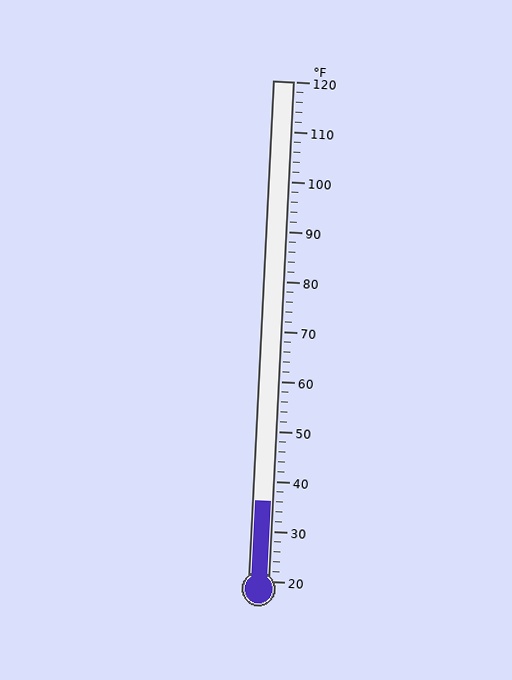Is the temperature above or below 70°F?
The temperature is below 70°F.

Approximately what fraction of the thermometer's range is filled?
The thermometer is filled to approximately 15% of its range.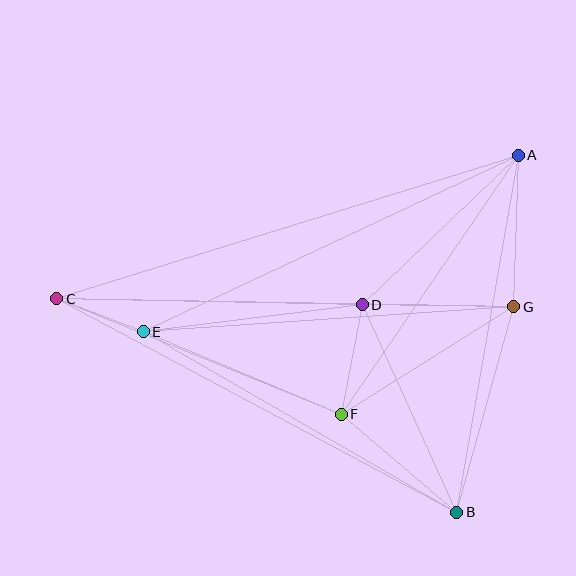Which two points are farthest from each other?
Points A and C are farthest from each other.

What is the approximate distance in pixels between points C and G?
The distance between C and G is approximately 457 pixels.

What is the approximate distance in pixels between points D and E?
The distance between D and E is approximately 221 pixels.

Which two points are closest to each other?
Points C and E are closest to each other.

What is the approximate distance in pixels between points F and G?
The distance between F and G is approximately 203 pixels.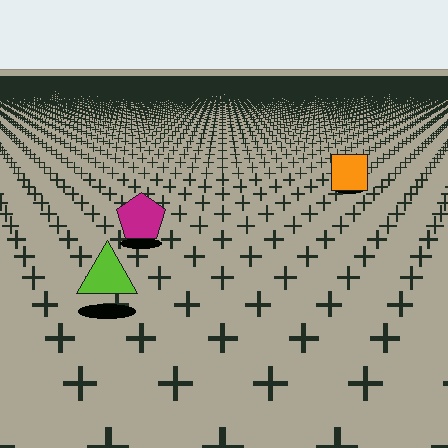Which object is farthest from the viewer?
The orange square is farthest from the viewer. It appears smaller and the ground texture around it is denser.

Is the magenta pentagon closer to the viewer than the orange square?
Yes. The magenta pentagon is closer — you can tell from the texture gradient: the ground texture is coarser near it.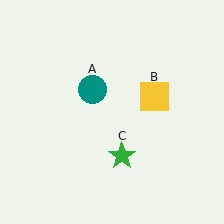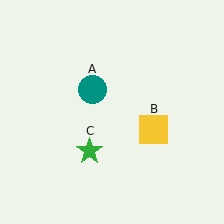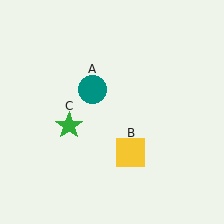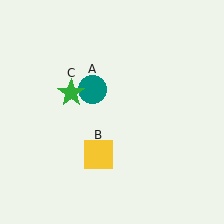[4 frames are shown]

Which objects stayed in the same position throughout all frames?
Teal circle (object A) remained stationary.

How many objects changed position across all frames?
2 objects changed position: yellow square (object B), green star (object C).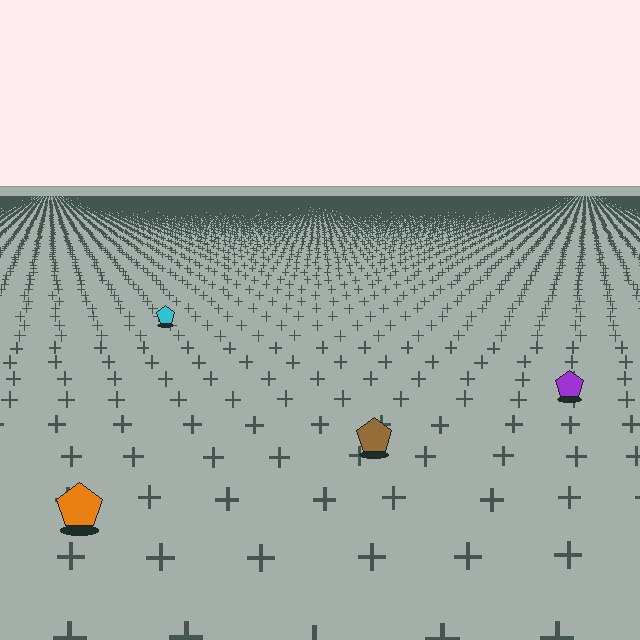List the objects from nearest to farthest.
From nearest to farthest: the orange pentagon, the brown pentagon, the purple pentagon, the cyan pentagon.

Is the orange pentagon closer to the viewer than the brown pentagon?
Yes. The orange pentagon is closer — you can tell from the texture gradient: the ground texture is coarser near it.